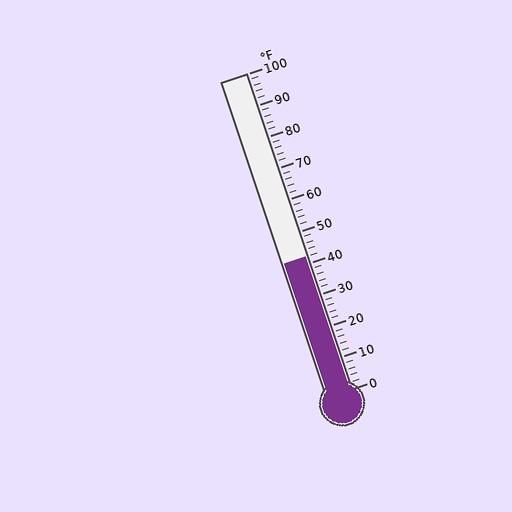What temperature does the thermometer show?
The thermometer shows approximately 42°F.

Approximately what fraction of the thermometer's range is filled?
The thermometer is filled to approximately 40% of its range.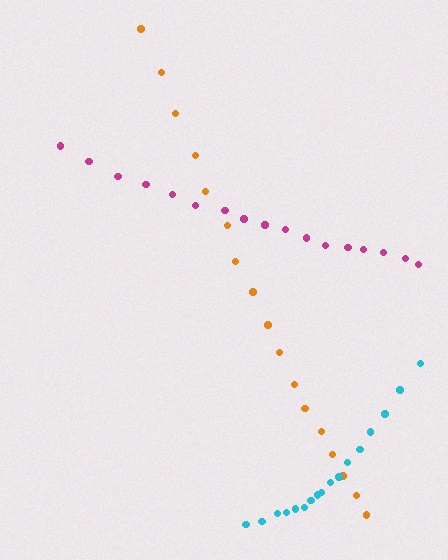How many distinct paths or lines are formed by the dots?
There are 3 distinct paths.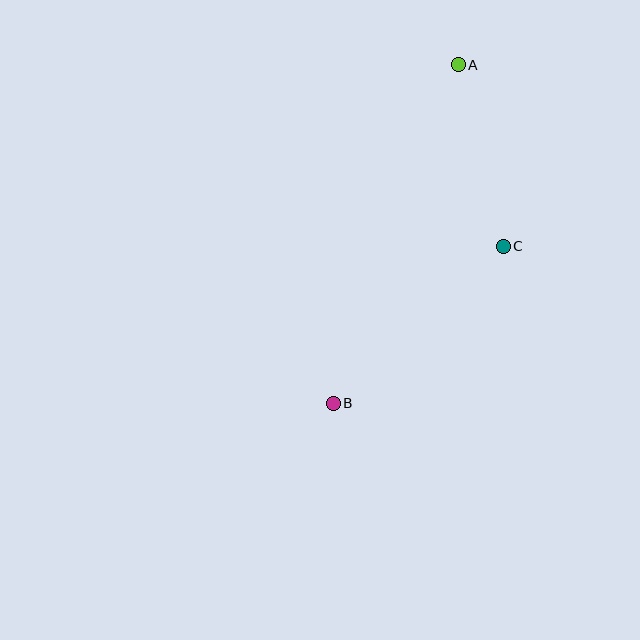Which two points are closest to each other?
Points A and C are closest to each other.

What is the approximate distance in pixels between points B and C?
The distance between B and C is approximately 232 pixels.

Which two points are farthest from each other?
Points A and B are farthest from each other.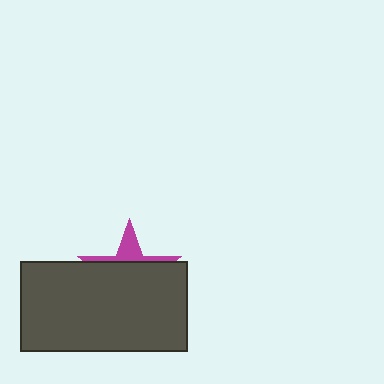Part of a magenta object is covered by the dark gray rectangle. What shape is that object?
It is a star.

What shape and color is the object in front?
The object in front is a dark gray rectangle.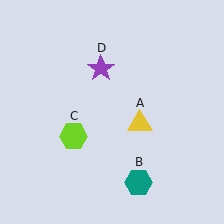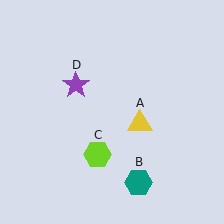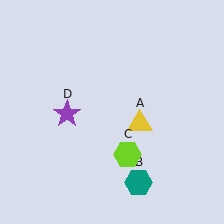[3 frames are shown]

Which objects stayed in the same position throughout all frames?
Yellow triangle (object A) and teal hexagon (object B) remained stationary.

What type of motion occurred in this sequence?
The lime hexagon (object C), purple star (object D) rotated counterclockwise around the center of the scene.